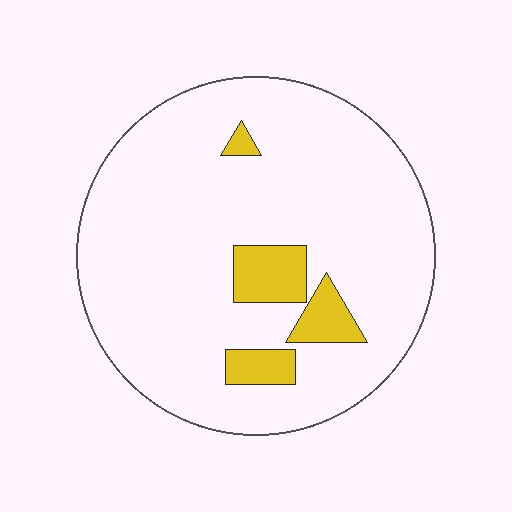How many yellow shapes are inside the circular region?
4.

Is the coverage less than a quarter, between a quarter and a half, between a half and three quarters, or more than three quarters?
Less than a quarter.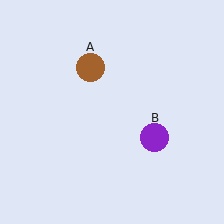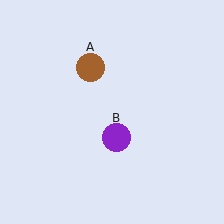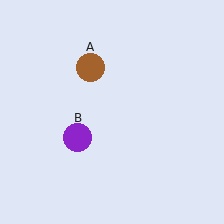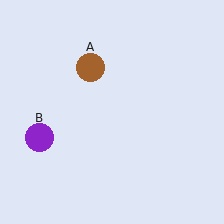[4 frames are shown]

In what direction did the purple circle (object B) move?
The purple circle (object B) moved left.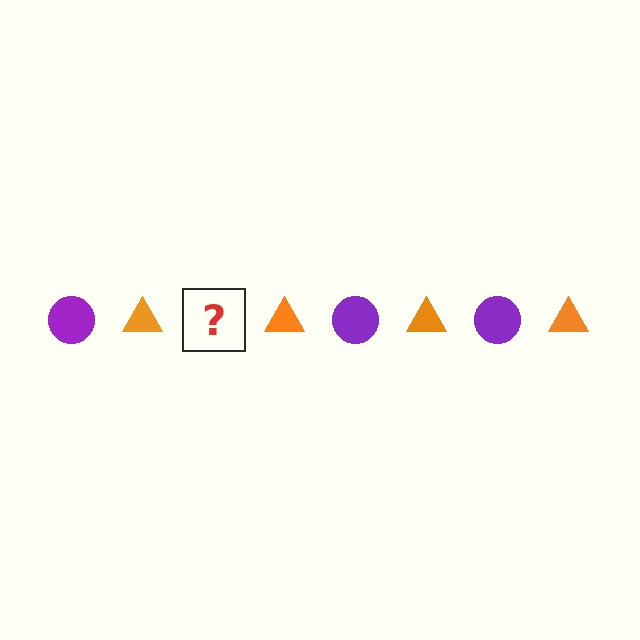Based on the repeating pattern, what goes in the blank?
The blank should be a purple circle.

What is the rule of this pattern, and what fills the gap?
The rule is that the pattern alternates between purple circle and orange triangle. The gap should be filled with a purple circle.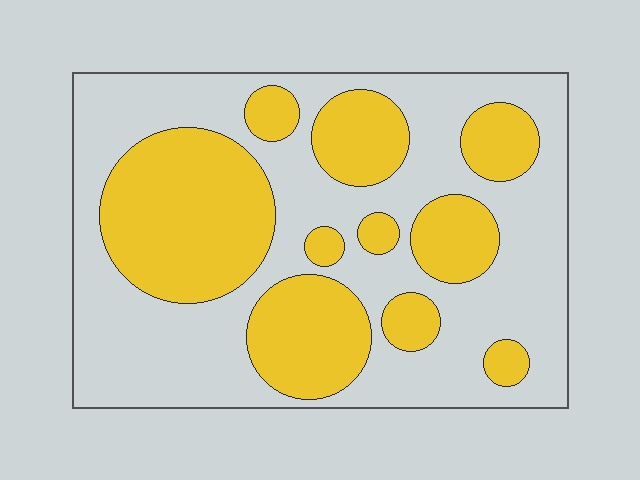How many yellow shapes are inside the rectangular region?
10.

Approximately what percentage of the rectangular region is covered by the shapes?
Approximately 40%.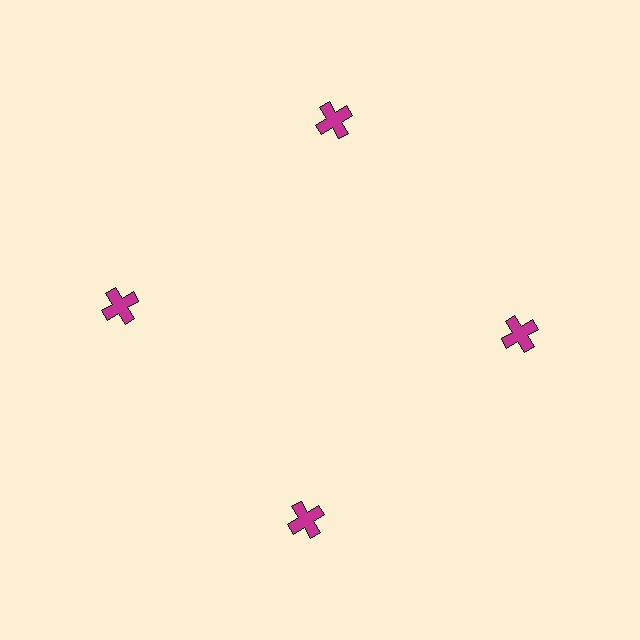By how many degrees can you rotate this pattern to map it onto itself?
The pattern maps onto itself every 90 degrees of rotation.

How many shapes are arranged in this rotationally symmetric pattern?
There are 4 shapes, arranged in 4 groups of 1.